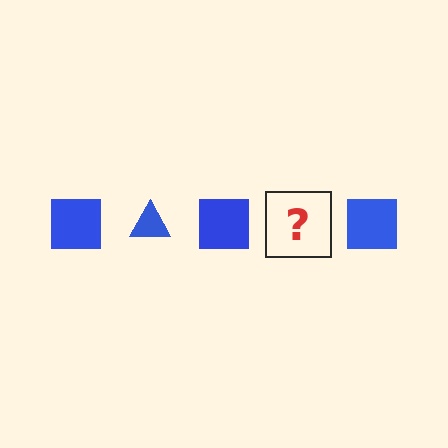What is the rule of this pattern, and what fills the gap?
The rule is that the pattern cycles through square, triangle shapes in blue. The gap should be filled with a blue triangle.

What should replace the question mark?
The question mark should be replaced with a blue triangle.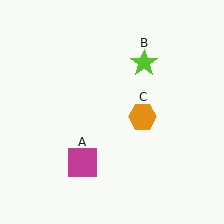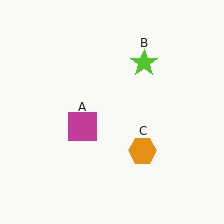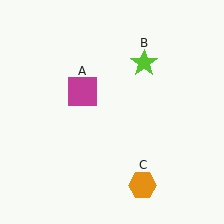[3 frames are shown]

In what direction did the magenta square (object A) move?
The magenta square (object A) moved up.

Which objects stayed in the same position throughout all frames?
Lime star (object B) remained stationary.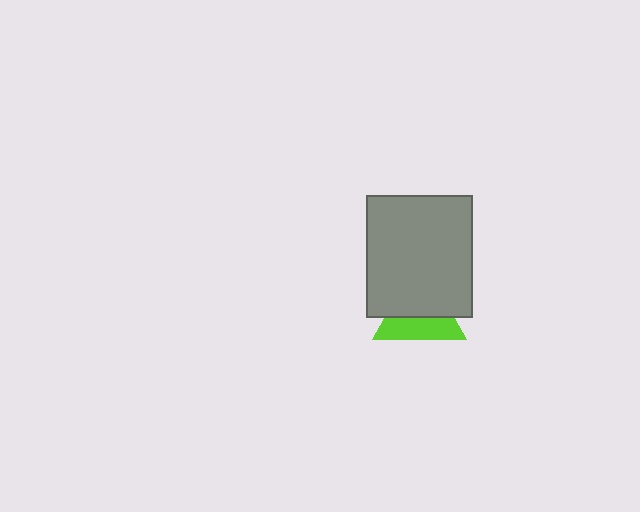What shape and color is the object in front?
The object in front is a gray rectangle.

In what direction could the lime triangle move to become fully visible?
The lime triangle could move down. That would shift it out from behind the gray rectangle entirely.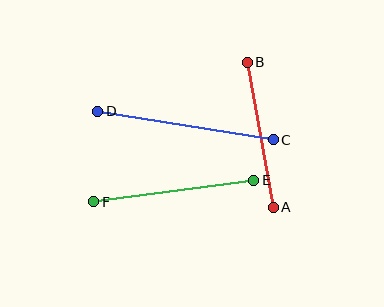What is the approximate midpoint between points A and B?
The midpoint is at approximately (260, 135) pixels.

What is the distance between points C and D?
The distance is approximately 178 pixels.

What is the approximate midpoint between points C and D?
The midpoint is at approximately (186, 126) pixels.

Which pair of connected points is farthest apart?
Points C and D are farthest apart.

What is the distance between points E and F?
The distance is approximately 161 pixels.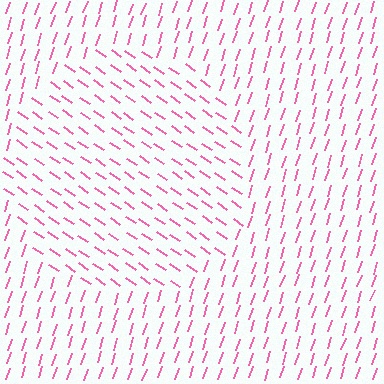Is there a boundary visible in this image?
Yes, there is a texture boundary formed by a change in line orientation.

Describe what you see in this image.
The image is filled with small pink line segments. A circle region in the image has lines oriented differently from the surrounding lines, creating a visible texture boundary.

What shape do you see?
I see a circle.